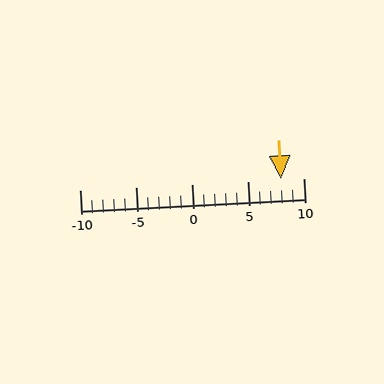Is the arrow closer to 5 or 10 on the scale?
The arrow is closer to 10.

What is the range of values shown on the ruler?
The ruler shows values from -10 to 10.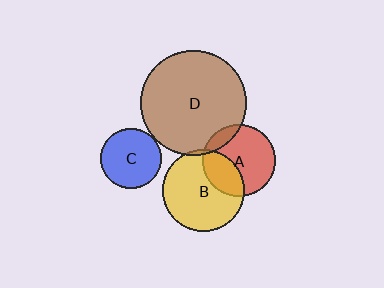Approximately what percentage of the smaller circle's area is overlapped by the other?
Approximately 5%.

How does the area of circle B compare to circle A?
Approximately 1.3 times.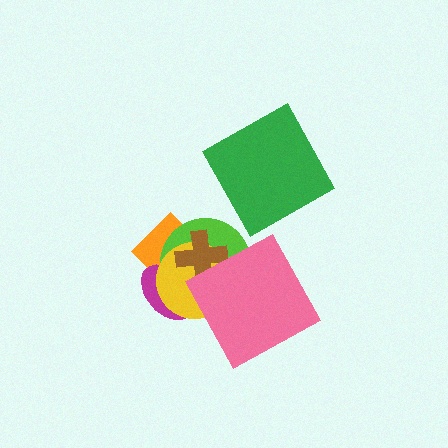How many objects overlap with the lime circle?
5 objects overlap with the lime circle.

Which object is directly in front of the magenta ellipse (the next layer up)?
The lime circle is directly in front of the magenta ellipse.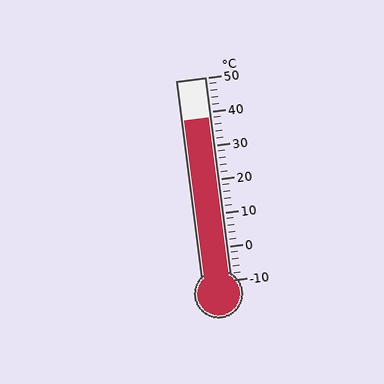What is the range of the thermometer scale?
The thermometer scale ranges from -10°C to 50°C.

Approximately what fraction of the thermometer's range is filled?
The thermometer is filled to approximately 80% of its range.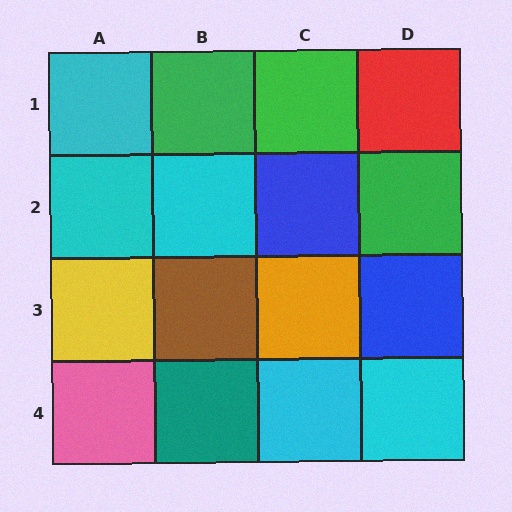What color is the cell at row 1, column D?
Red.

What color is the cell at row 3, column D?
Blue.